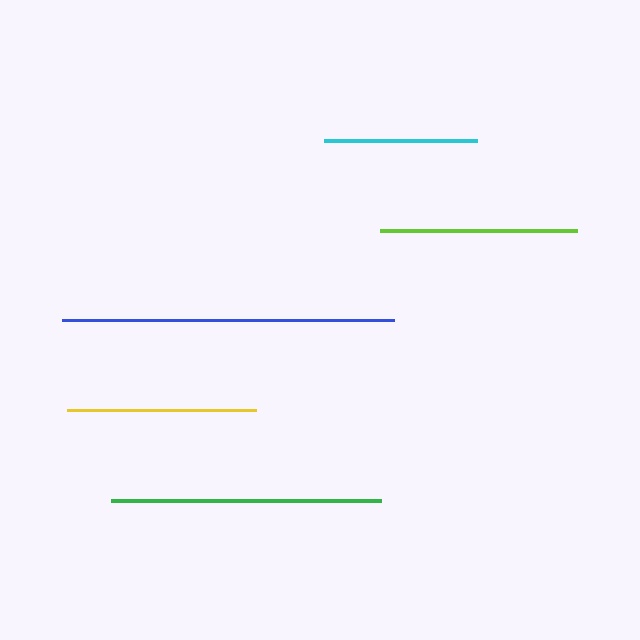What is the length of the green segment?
The green segment is approximately 270 pixels long.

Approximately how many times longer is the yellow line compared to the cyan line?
The yellow line is approximately 1.2 times the length of the cyan line.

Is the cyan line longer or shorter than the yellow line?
The yellow line is longer than the cyan line.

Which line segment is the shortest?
The cyan line is the shortest at approximately 152 pixels.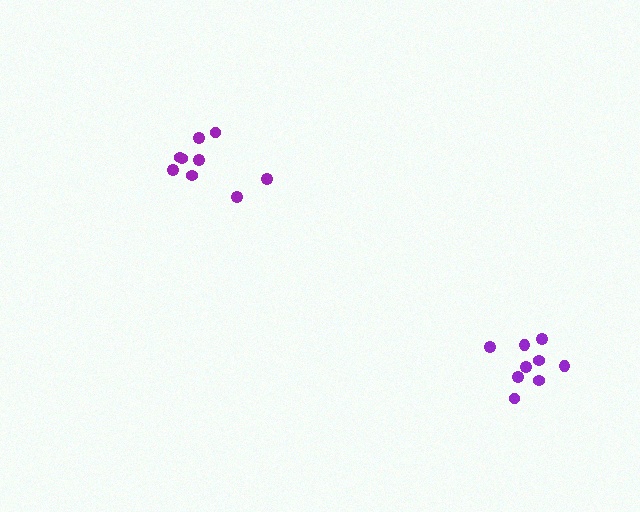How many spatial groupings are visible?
There are 2 spatial groupings.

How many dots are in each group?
Group 1: 9 dots, Group 2: 9 dots (18 total).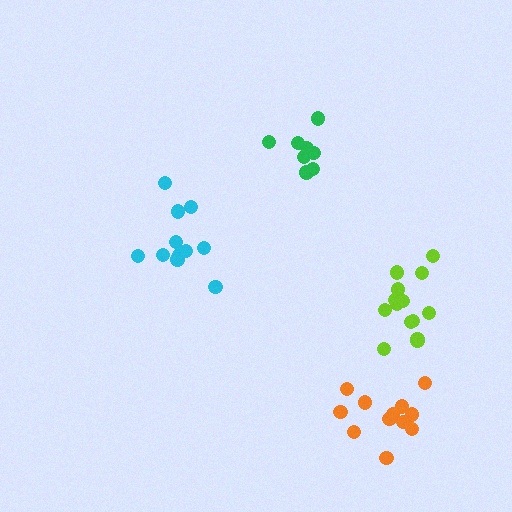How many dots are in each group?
Group 1: 14 dots, Group 2: 12 dots, Group 3: 11 dots, Group 4: 9 dots (46 total).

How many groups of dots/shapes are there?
There are 4 groups.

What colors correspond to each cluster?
The clusters are colored: lime, orange, cyan, green.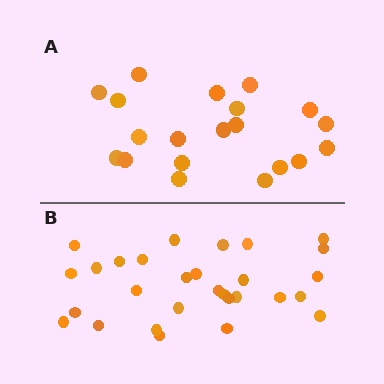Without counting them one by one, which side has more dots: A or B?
Region B (the bottom region) has more dots.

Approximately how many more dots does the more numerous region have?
Region B has roughly 8 or so more dots than region A.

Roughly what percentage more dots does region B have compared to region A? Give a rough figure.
About 45% more.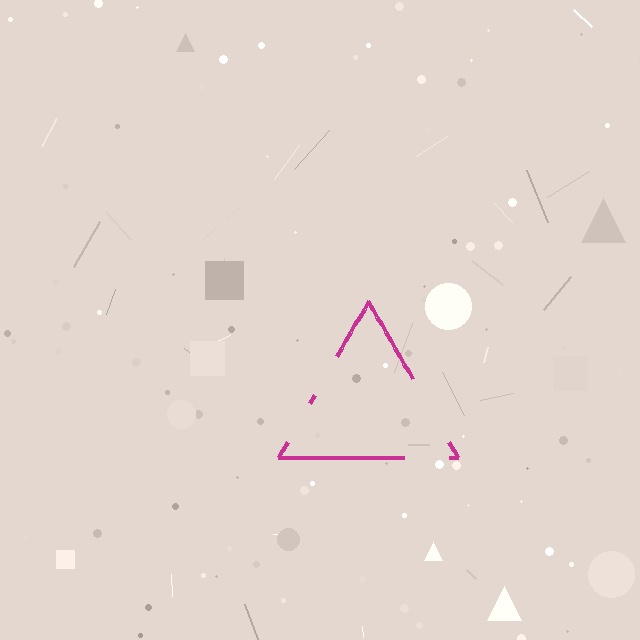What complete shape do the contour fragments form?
The contour fragments form a triangle.